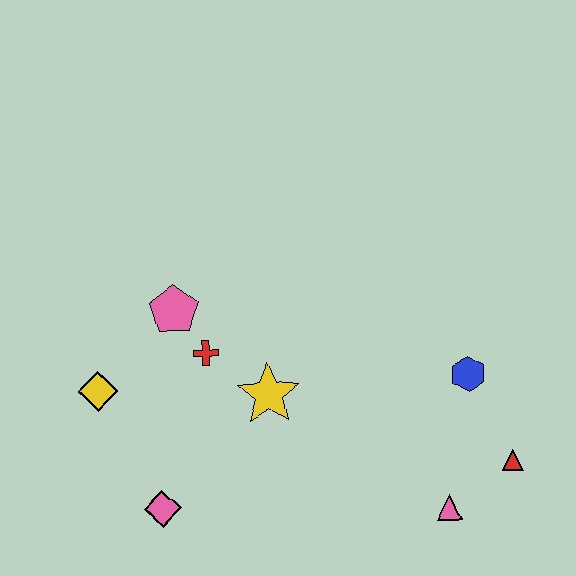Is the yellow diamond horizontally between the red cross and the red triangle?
No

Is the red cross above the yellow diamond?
Yes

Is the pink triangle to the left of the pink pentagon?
No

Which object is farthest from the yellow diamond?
The red triangle is farthest from the yellow diamond.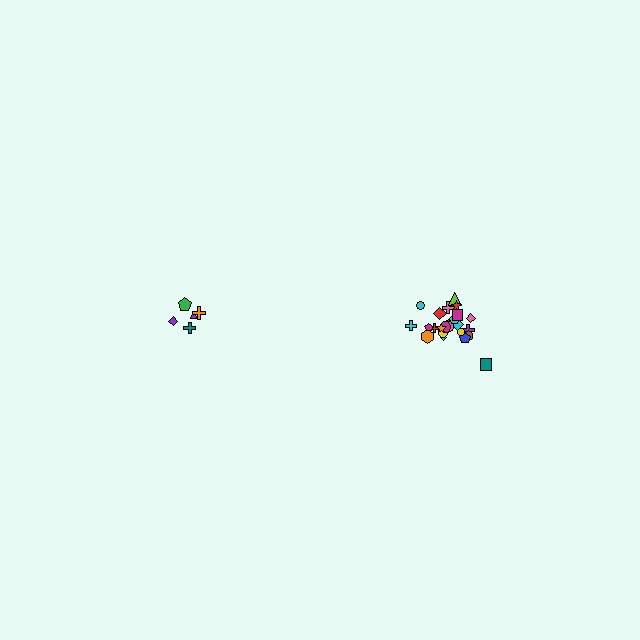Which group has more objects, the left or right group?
The right group.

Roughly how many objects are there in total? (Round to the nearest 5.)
Roughly 30 objects in total.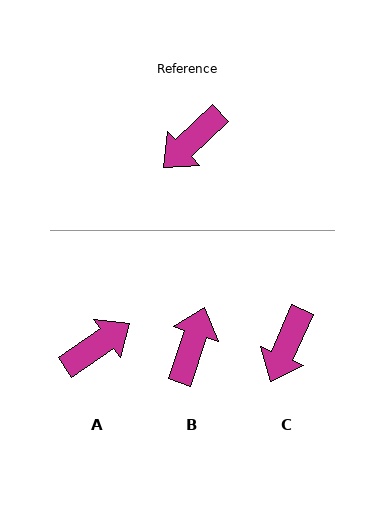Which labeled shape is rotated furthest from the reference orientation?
A, about 171 degrees away.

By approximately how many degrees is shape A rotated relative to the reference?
Approximately 171 degrees counter-clockwise.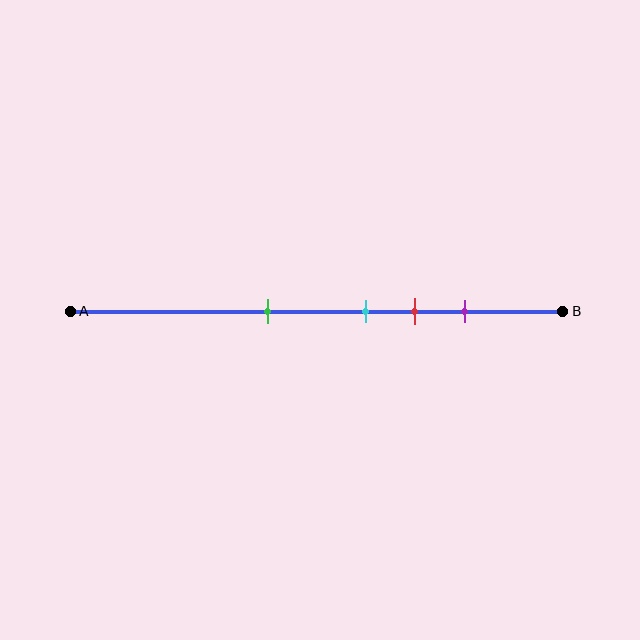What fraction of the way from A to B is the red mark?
The red mark is approximately 70% (0.7) of the way from A to B.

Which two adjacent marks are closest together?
The cyan and red marks are the closest adjacent pair.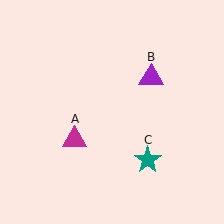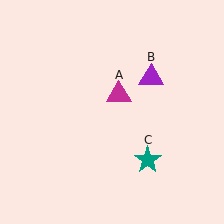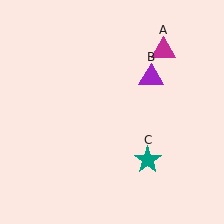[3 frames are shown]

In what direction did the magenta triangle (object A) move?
The magenta triangle (object A) moved up and to the right.